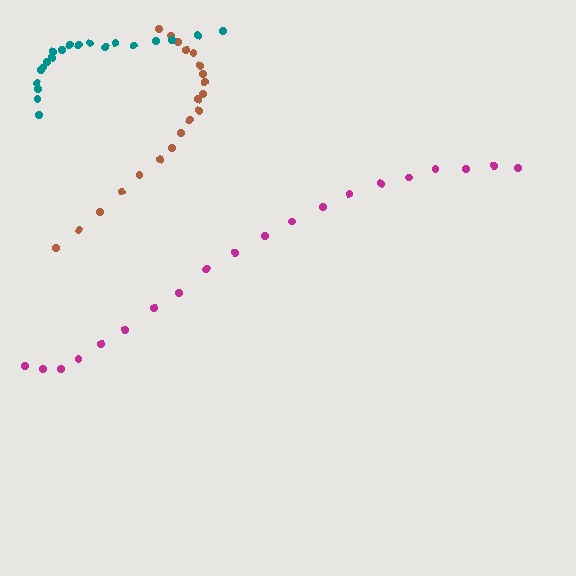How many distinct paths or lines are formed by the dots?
There are 3 distinct paths.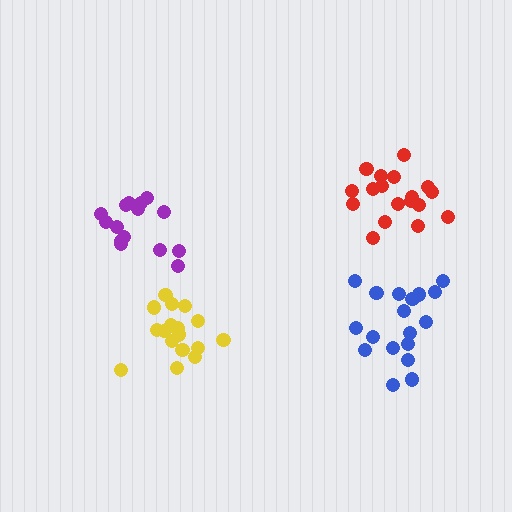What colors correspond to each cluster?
The clusters are colored: blue, yellow, red, purple.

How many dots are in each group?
Group 1: 18 dots, Group 2: 17 dots, Group 3: 18 dots, Group 4: 15 dots (68 total).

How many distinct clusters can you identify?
There are 4 distinct clusters.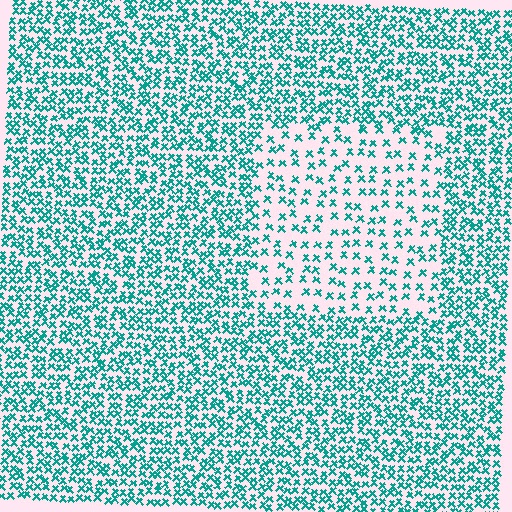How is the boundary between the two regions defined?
The boundary is defined by a change in element density (approximately 2.3x ratio). All elements are the same color, size, and shape.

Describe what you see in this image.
The image contains small teal elements arranged at two different densities. A rectangle-shaped region is visible where the elements are less densely packed than the surrounding area.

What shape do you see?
I see a rectangle.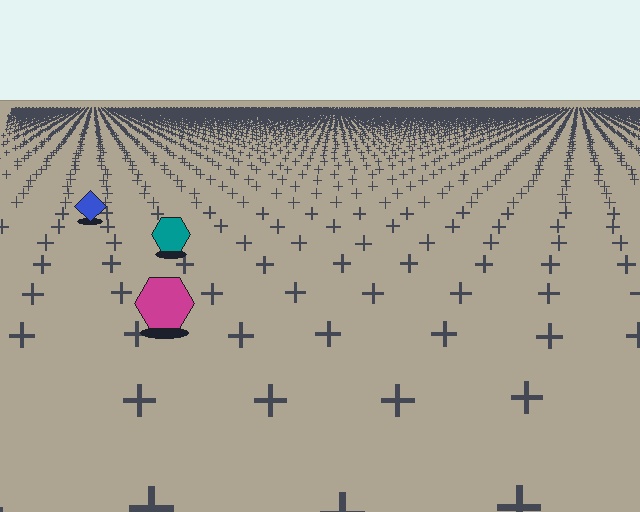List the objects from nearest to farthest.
From nearest to farthest: the magenta hexagon, the teal hexagon, the blue diamond.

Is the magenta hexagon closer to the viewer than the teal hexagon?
Yes. The magenta hexagon is closer — you can tell from the texture gradient: the ground texture is coarser near it.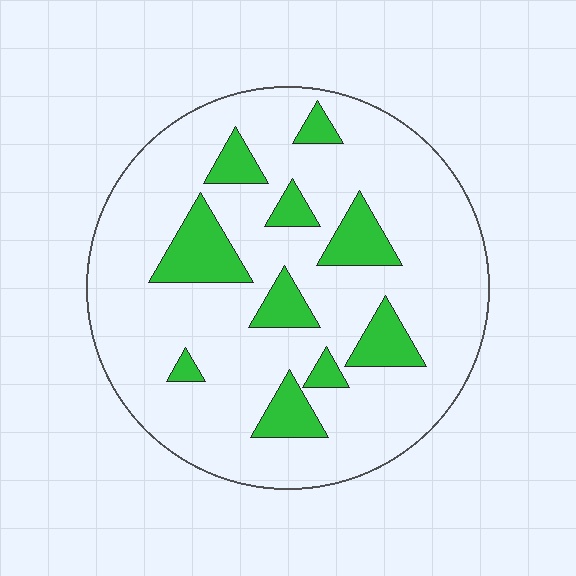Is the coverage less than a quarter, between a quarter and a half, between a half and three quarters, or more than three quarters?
Less than a quarter.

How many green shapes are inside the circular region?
10.